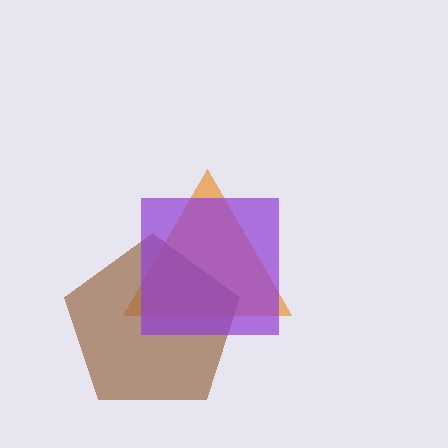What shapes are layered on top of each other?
The layered shapes are: an orange triangle, a brown pentagon, a purple square.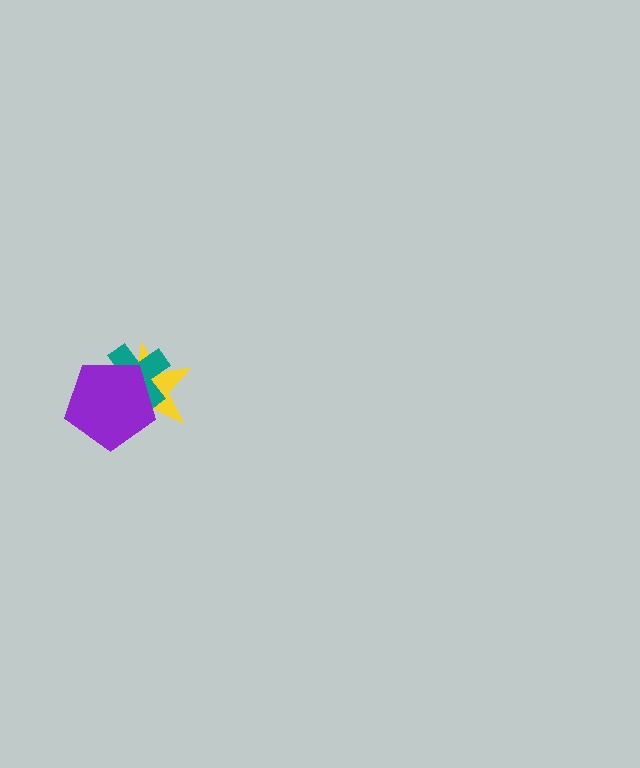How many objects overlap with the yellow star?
2 objects overlap with the yellow star.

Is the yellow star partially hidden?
Yes, it is partially covered by another shape.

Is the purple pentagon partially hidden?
No, no other shape covers it.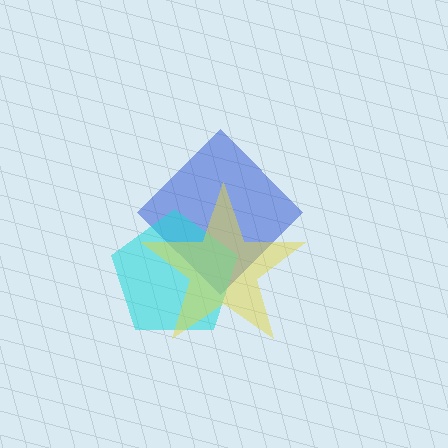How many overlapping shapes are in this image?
There are 3 overlapping shapes in the image.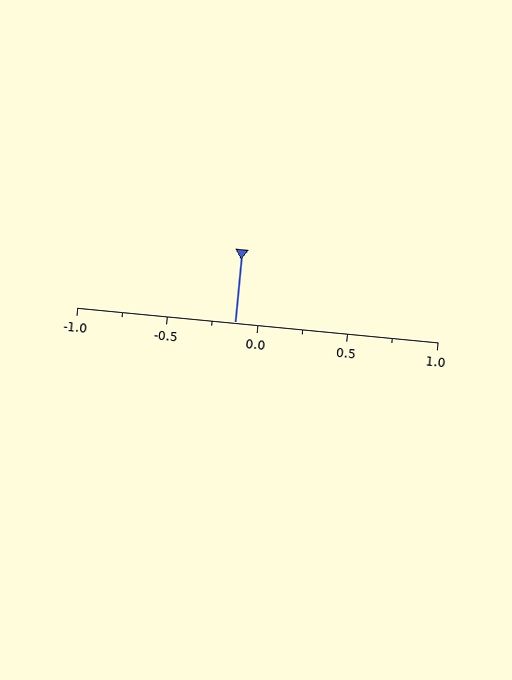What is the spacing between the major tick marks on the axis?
The major ticks are spaced 0.5 apart.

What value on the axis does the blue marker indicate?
The marker indicates approximately -0.12.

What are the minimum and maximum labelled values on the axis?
The axis runs from -1.0 to 1.0.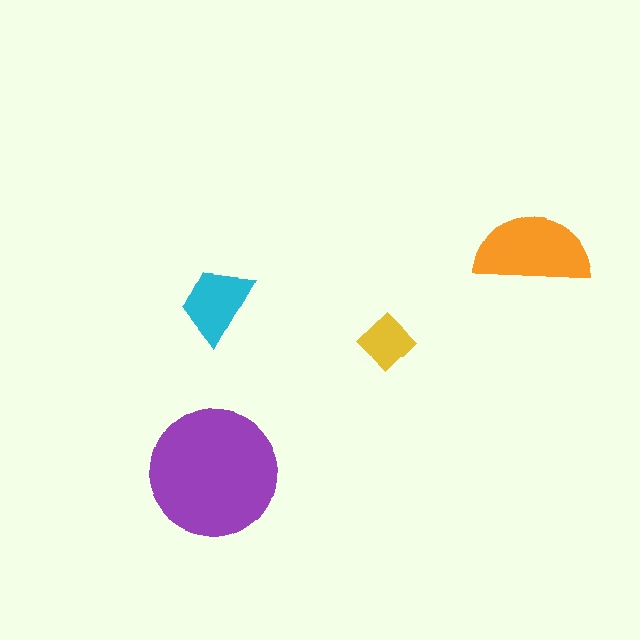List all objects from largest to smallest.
The purple circle, the orange semicircle, the cyan trapezoid, the yellow diamond.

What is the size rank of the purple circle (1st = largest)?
1st.